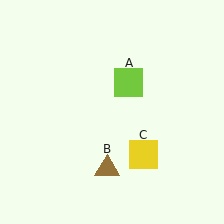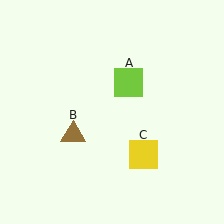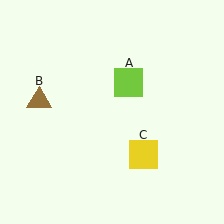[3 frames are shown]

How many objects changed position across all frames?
1 object changed position: brown triangle (object B).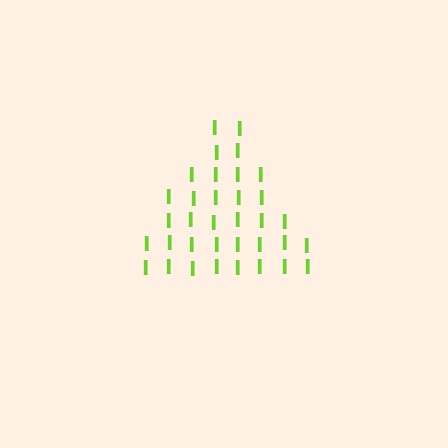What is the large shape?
The large shape is a triangle.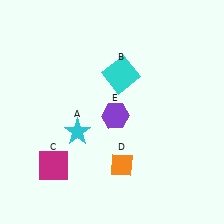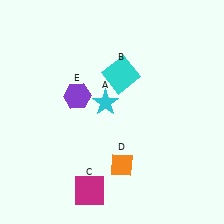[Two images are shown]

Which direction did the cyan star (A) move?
The cyan star (A) moved up.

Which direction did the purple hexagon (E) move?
The purple hexagon (E) moved left.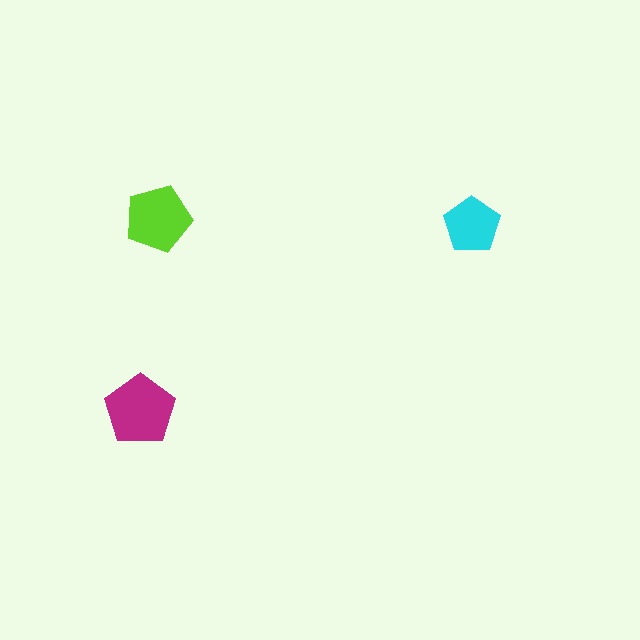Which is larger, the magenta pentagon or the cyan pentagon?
The magenta one.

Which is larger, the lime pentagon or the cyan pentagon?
The lime one.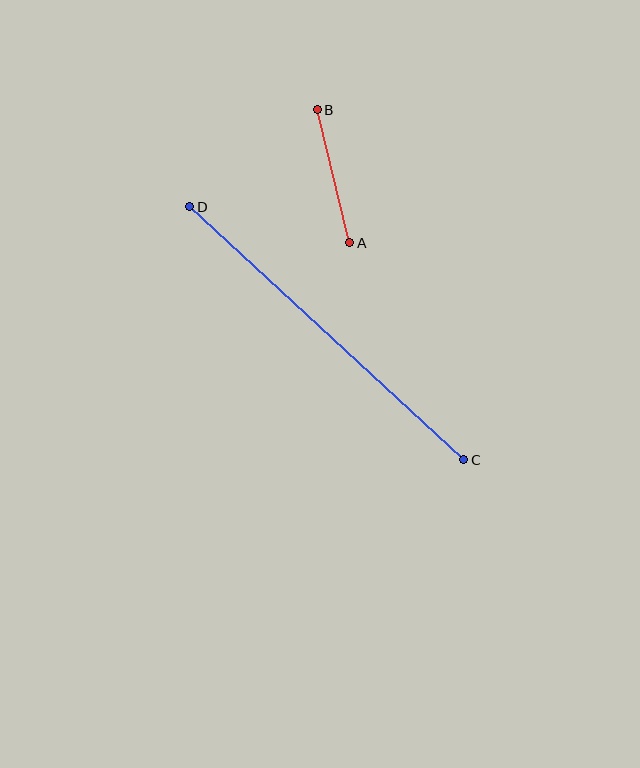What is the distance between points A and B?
The distance is approximately 137 pixels.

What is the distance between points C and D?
The distance is approximately 373 pixels.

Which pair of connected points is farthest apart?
Points C and D are farthest apart.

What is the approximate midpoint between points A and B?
The midpoint is at approximately (334, 176) pixels.